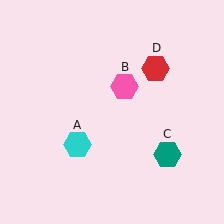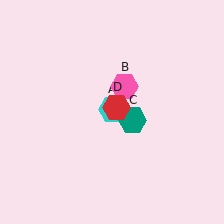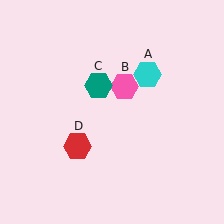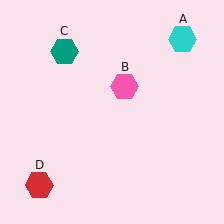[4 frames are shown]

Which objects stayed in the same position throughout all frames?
Pink hexagon (object B) remained stationary.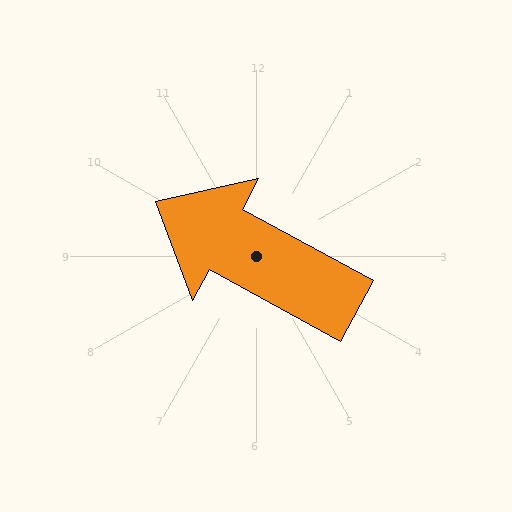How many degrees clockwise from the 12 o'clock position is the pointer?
Approximately 299 degrees.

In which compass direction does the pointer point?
Northwest.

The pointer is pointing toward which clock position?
Roughly 10 o'clock.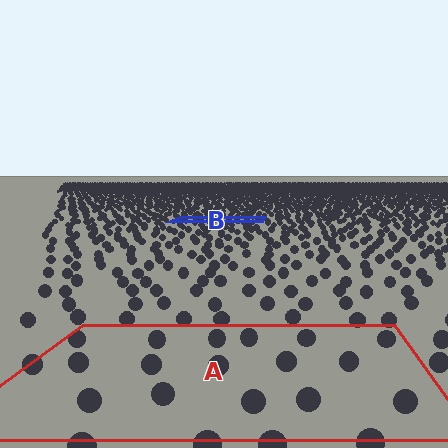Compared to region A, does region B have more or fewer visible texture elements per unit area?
Region B has more texture elements per unit area — they are packed more densely because it is farther away.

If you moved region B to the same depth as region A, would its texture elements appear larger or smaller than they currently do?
They would appear larger. At a closer depth, the same texture elements are projected at a bigger on-screen size.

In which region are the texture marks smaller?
The texture marks are smaller in region B, because it is farther away.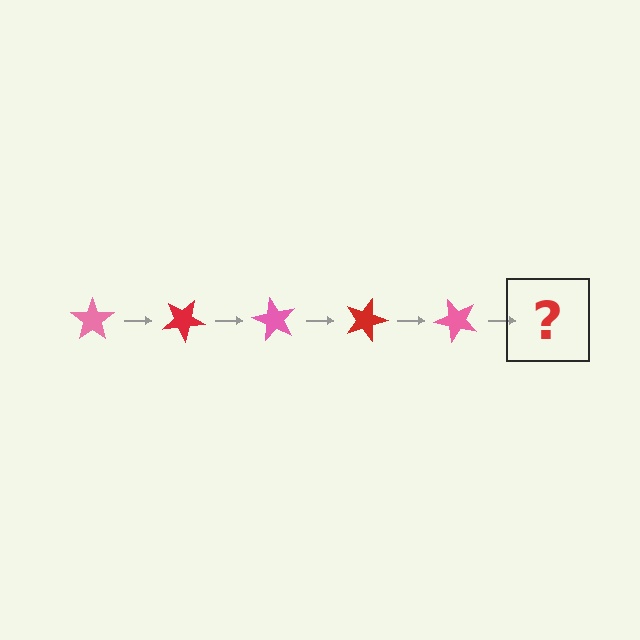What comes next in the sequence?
The next element should be a red star, rotated 150 degrees from the start.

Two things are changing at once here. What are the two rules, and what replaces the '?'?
The two rules are that it rotates 30 degrees each step and the color cycles through pink and red. The '?' should be a red star, rotated 150 degrees from the start.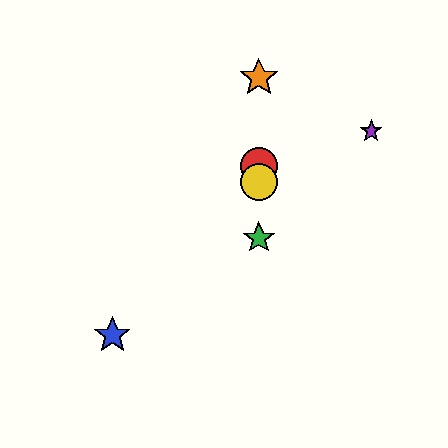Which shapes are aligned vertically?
The red circle, the green star, the yellow circle, the orange star are aligned vertically.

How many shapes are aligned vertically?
4 shapes (the red circle, the green star, the yellow circle, the orange star) are aligned vertically.